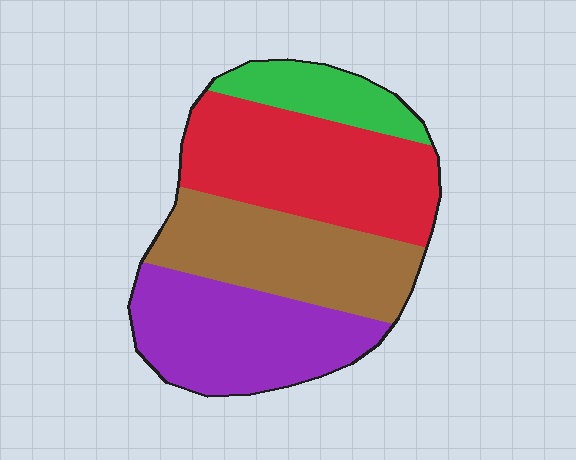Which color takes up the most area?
Red, at roughly 35%.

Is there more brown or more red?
Red.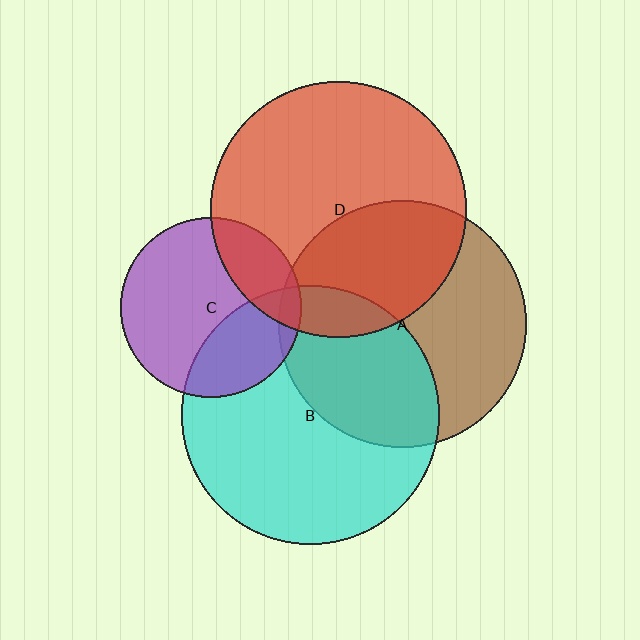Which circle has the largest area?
Circle B (cyan).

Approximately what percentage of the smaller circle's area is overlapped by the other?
Approximately 20%.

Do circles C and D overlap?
Yes.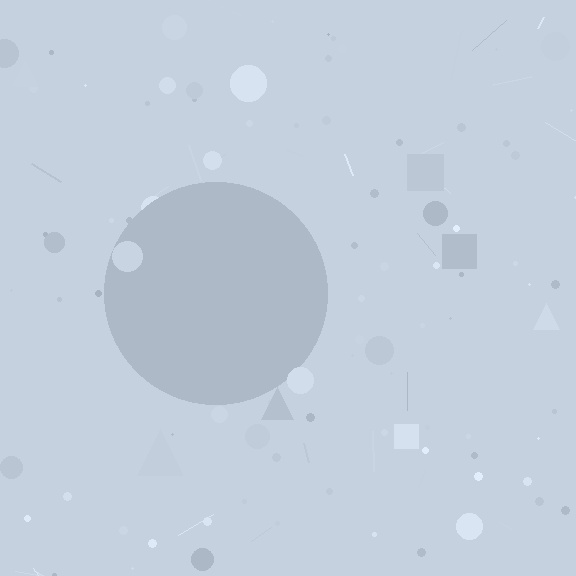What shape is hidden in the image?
A circle is hidden in the image.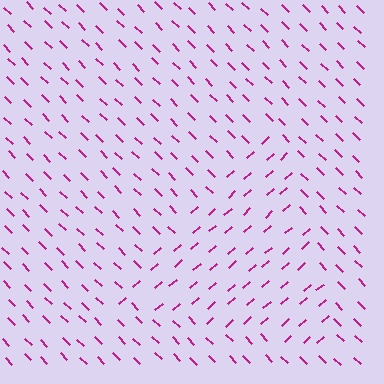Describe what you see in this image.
The image is filled with small magenta line segments. A triangle region in the image has lines oriented differently from the surrounding lines, creating a visible texture boundary.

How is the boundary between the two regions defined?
The boundary is defined purely by a change in line orientation (approximately 86 degrees difference). All lines are the same color and thickness.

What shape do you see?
I see a triangle.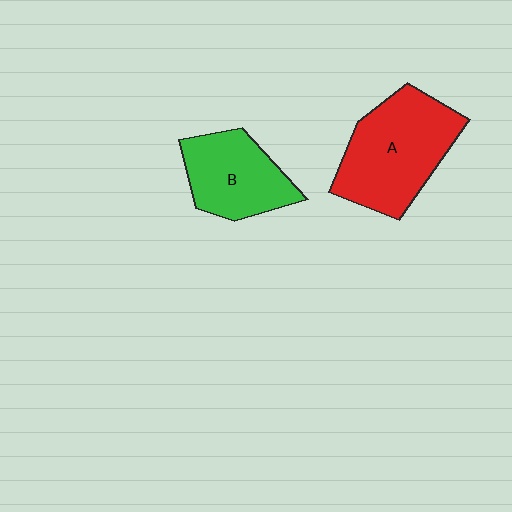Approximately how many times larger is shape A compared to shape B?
Approximately 1.4 times.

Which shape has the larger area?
Shape A (red).